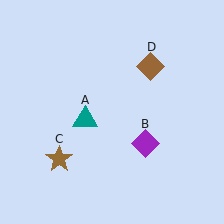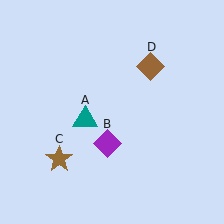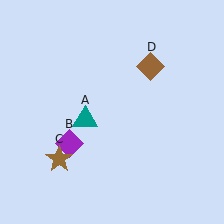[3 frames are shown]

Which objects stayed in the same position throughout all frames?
Teal triangle (object A) and brown star (object C) and brown diamond (object D) remained stationary.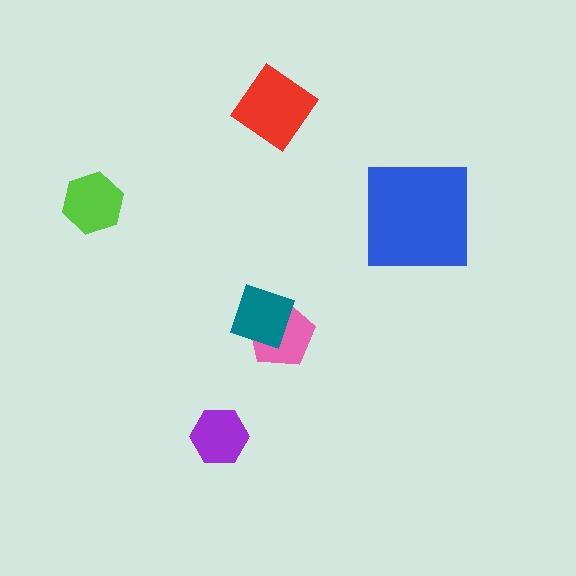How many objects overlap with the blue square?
0 objects overlap with the blue square.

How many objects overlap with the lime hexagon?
0 objects overlap with the lime hexagon.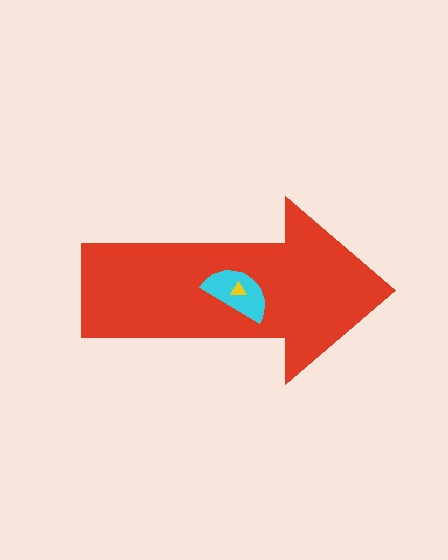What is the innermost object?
The yellow triangle.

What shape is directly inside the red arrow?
The cyan semicircle.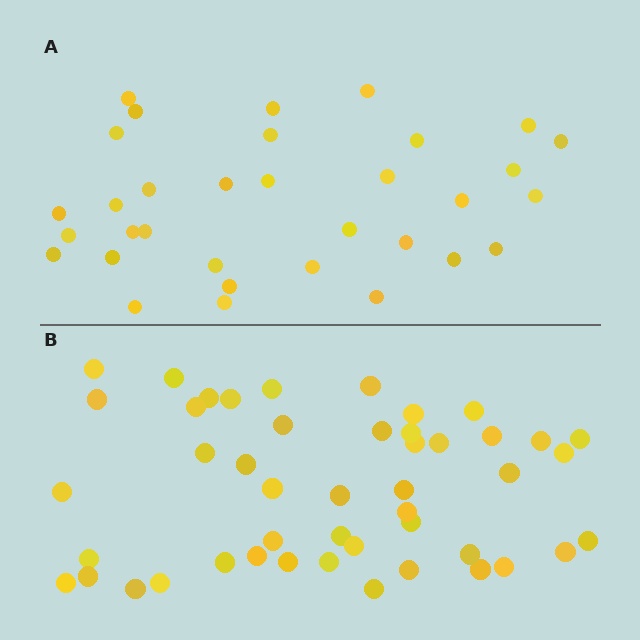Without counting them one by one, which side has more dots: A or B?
Region B (the bottom region) has more dots.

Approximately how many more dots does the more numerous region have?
Region B has approximately 15 more dots than region A.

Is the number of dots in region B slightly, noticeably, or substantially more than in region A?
Region B has noticeably more, but not dramatically so. The ratio is roughly 1.4 to 1.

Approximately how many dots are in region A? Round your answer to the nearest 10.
About 30 dots. (The exact count is 33, which rounds to 30.)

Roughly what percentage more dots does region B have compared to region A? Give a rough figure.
About 40% more.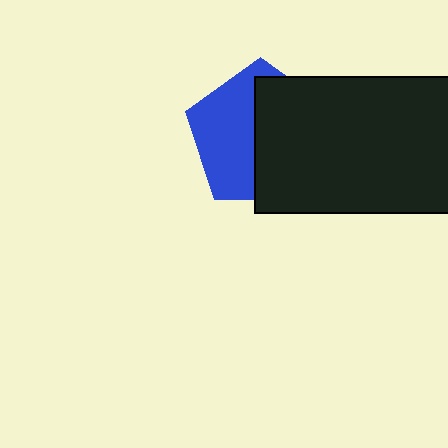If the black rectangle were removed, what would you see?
You would see the complete blue pentagon.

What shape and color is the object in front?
The object in front is a black rectangle.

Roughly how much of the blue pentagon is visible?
About half of it is visible (roughly 46%).